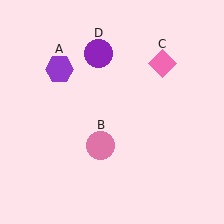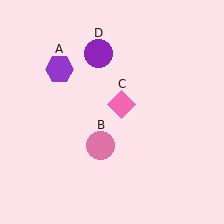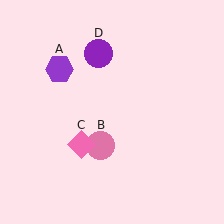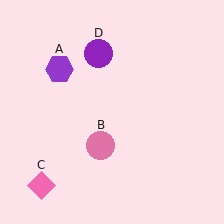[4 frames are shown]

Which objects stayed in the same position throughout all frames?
Purple hexagon (object A) and pink circle (object B) and purple circle (object D) remained stationary.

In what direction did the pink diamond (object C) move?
The pink diamond (object C) moved down and to the left.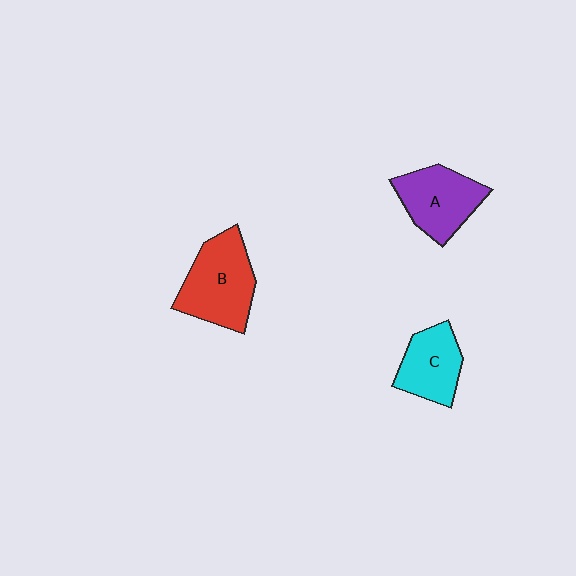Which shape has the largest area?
Shape B (red).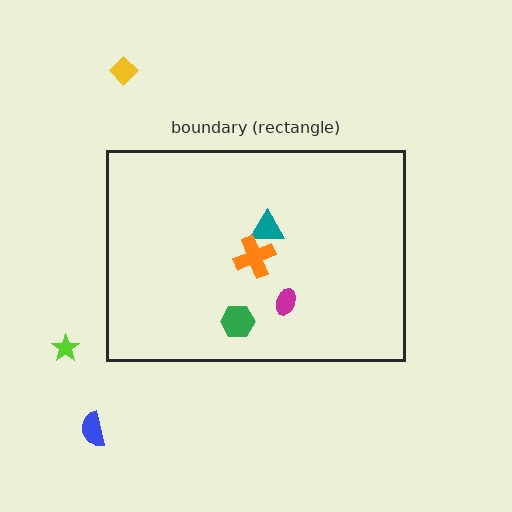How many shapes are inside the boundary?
4 inside, 3 outside.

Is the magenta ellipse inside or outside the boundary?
Inside.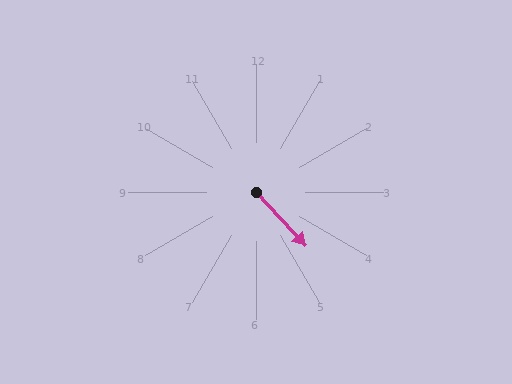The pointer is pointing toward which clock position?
Roughly 5 o'clock.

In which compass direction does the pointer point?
Southeast.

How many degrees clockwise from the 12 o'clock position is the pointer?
Approximately 137 degrees.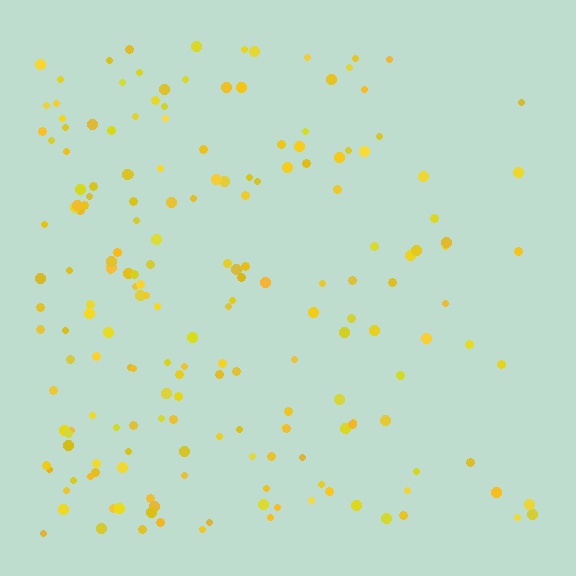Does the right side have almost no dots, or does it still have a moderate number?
Still a moderate number, just noticeably fewer than the left.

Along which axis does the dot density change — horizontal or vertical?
Horizontal.